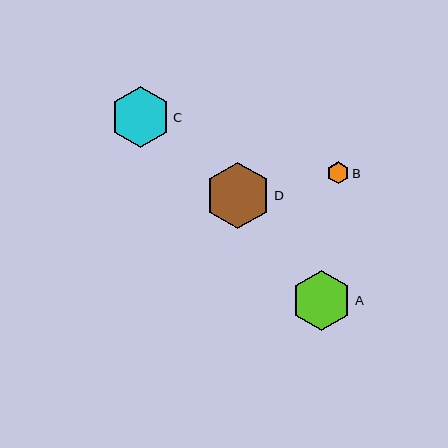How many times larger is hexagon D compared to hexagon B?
Hexagon D is approximately 3.0 times the size of hexagon B.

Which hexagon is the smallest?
Hexagon B is the smallest with a size of approximately 22 pixels.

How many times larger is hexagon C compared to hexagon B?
Hexagon C is approximately 2.7 times the size of hexagon B.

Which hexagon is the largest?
Hexagon D is the largest with a size of approximately 66 pixels.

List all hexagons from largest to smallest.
From largest to smallest: D, A, C, B.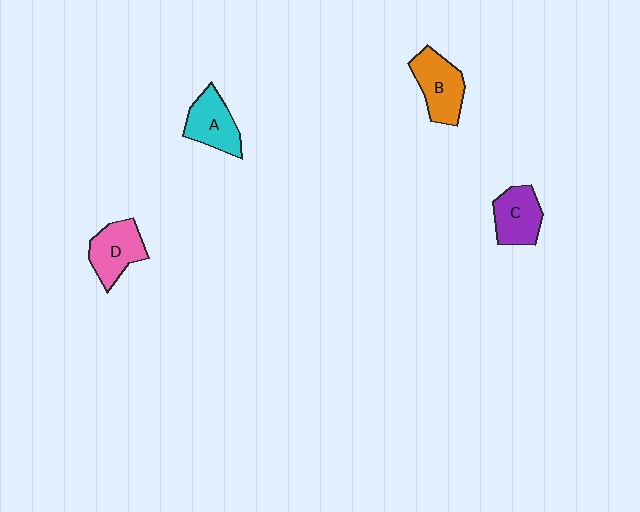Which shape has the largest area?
Shape B (orange).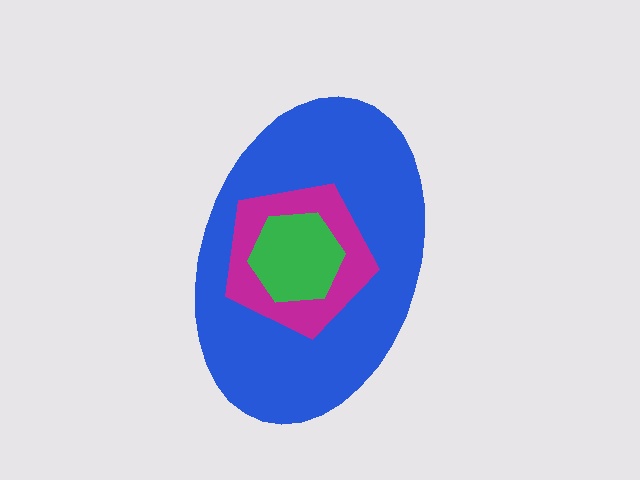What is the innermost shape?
The green hexagon.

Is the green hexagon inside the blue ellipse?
Yes.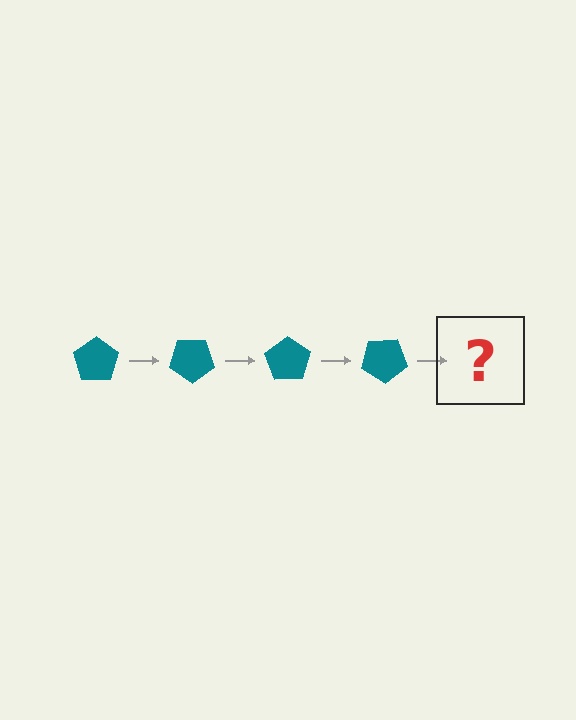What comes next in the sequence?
The next element should be a teal pentagon rotated 140 degrees.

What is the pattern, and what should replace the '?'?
The pattern is that the pentagon rotates 35 degrees each step. The '?' should be a teal pentagon rotated 140 degrees.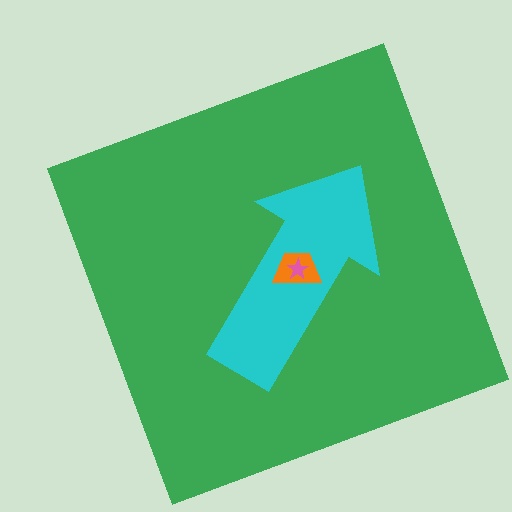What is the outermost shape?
The green square.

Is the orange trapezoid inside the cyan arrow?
Yes.